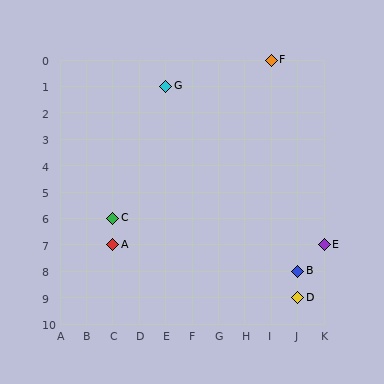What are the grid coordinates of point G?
Point G is at grid coordinates (E, 1).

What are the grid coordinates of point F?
Point F is at grid coordinates (I, 0).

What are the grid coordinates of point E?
Point E is at grid coordinates (K, 7).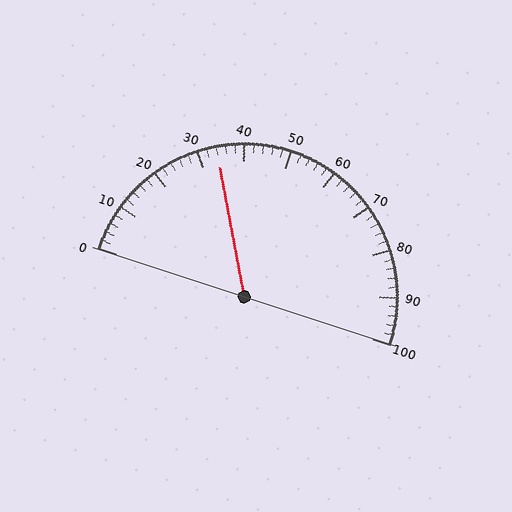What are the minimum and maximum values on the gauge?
The gauge ranges from 0 to 100.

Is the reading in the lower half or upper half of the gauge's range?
The reading is in the lower half of the range (0 to 100).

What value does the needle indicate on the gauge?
The needle indicates approximately 34.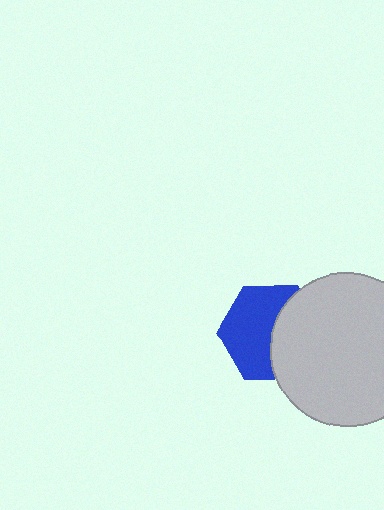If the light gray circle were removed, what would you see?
You would see the complete blue hexagon.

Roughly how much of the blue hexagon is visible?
About half of it is visible (roughly 58%).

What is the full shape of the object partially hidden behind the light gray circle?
The partially hidden object is a blue hexagon.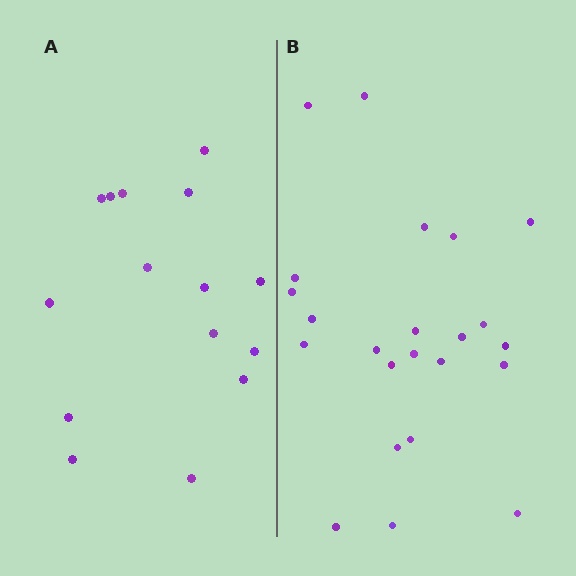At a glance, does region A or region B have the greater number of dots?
Region B (the right region) has more dots.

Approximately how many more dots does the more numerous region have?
Region B has roughly 8 or so more dots than region A.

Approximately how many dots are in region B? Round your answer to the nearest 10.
About 20 dots. (The exact count is 23, which rounds to 20.)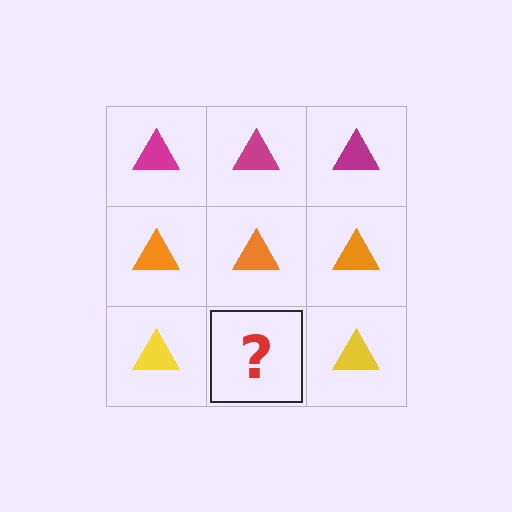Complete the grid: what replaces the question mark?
The question mark should be replaced with a yellow triangle.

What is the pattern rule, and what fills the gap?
The rule is that each row has a consistent color. The gap should be filled with a yellow triangle.